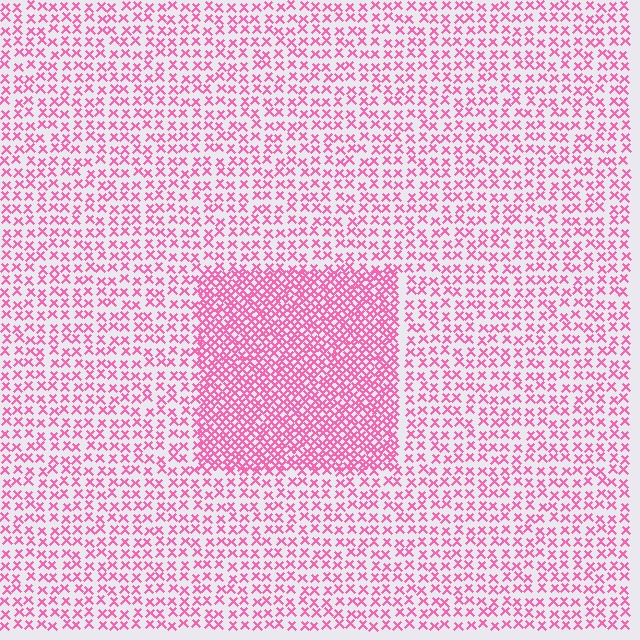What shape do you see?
I see a rectangle.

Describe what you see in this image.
The image contains small pink elements arranged at two different densities. A rectangle-shaped region is visible where the elements are more densely packed than the surrounding area.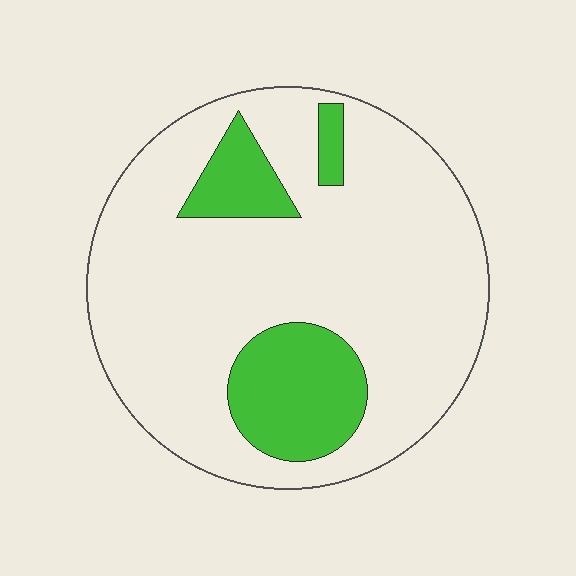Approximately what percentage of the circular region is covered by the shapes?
Approximately 20%.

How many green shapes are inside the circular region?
3.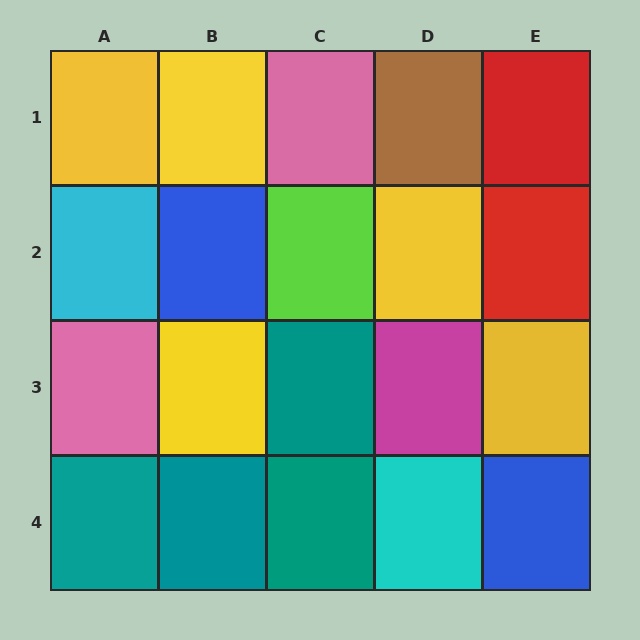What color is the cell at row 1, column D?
Brown.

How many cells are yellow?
5 cells are yellow.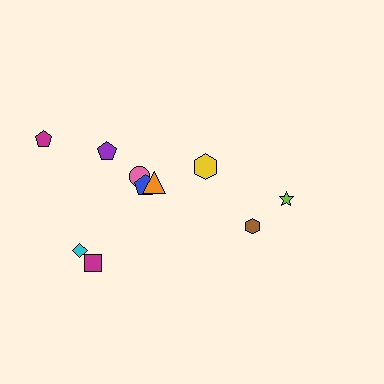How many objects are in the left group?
There are 7 objects.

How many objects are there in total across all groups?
There are 10 objects.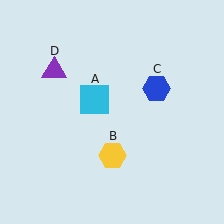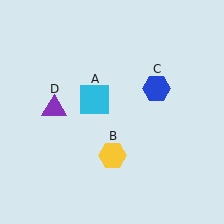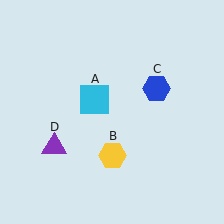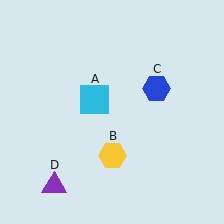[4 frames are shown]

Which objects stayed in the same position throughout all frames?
Cyan square (object A) and yellow hexagon (object B) and blue hexagon (object C) remained stationary.